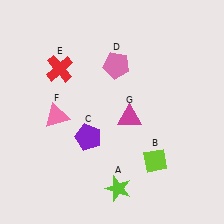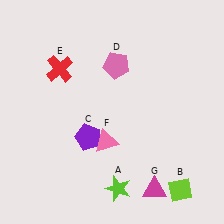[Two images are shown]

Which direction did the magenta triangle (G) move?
The magenta triangle (G) moved down.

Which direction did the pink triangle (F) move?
The pink triangle (F) moved right.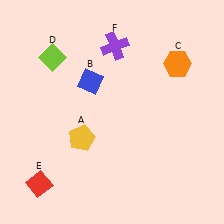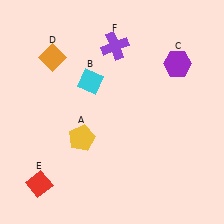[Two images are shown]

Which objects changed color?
B changed from blue to cyan. C changed from orange to purple. D changed from lime to orange.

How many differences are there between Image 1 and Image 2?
There are 3 differences between the two images.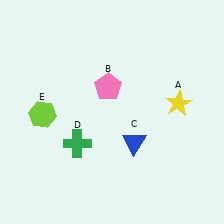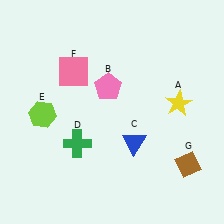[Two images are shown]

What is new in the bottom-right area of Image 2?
A brown diamond (G) was added in the bottom-right area of Image 2.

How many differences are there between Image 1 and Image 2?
There are 2 differences between the two images.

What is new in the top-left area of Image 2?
A pink square (F) was added in the top-left area of Image 2.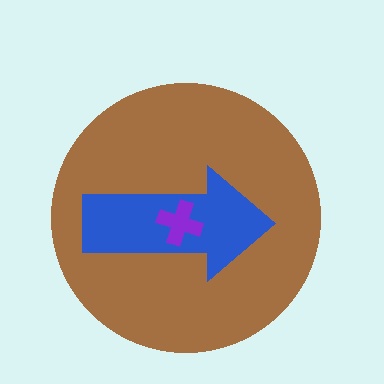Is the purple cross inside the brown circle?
Yes.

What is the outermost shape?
The brown circle.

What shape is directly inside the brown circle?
The blue arrow.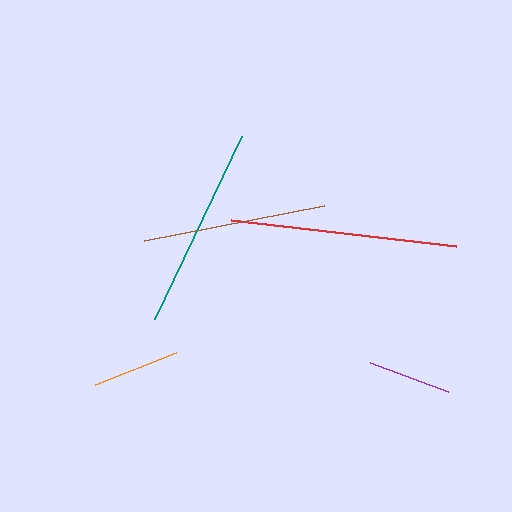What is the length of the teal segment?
The teal segment is approximately 202 pixels long.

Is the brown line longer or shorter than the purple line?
The brown line is longer than the purple line.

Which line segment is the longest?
The red line is the longest at approximately 227 pixels.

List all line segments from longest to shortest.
From longest to shortest: red, teal, brown, orange, purple.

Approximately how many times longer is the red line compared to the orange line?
The red line is approximately 2.6 times the length of the orange line.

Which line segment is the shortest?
The purple line is the shortest at approximately 83 pixels.